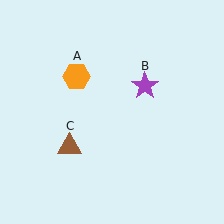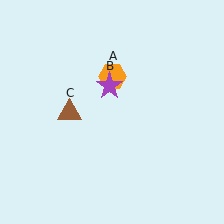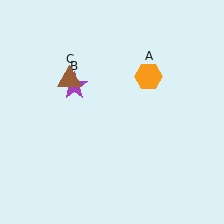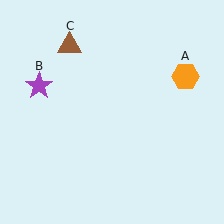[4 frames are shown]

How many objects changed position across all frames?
3 objects changed position: orange hexagon (object A), purple star (object B), brown triangle (object C).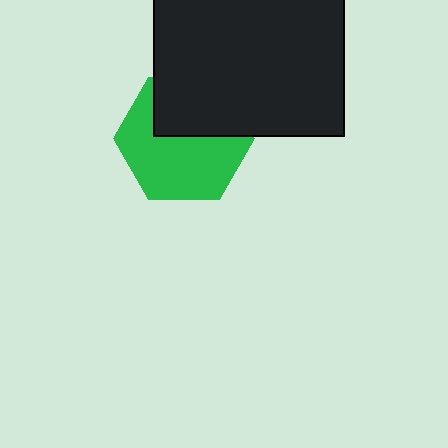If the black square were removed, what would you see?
You would see the complete green hexagon.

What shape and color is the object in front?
The object in front is a black square.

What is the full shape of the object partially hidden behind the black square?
The partially hidden object is a green hexagon.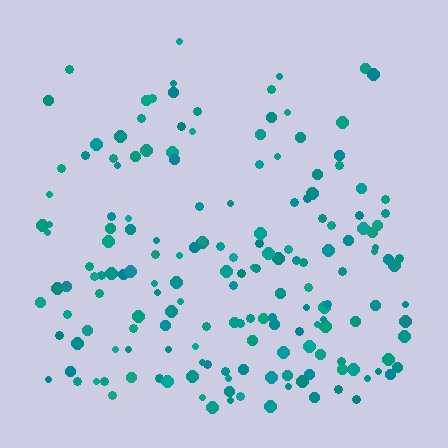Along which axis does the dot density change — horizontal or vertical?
Vertical.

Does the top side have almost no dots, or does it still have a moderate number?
Still a moderate number, just noticeably fewer than the bottom.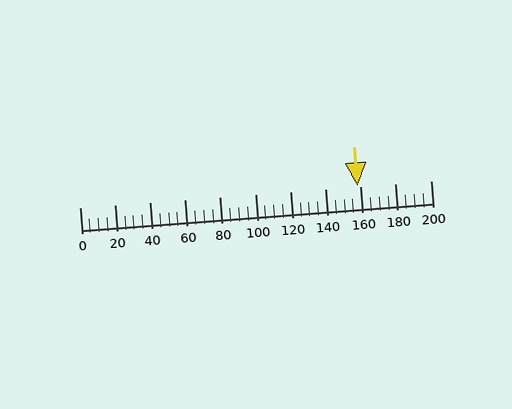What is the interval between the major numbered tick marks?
The major tick marks are spaced 20 units apart.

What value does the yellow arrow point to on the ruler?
The yellow arrow points to approximately 158.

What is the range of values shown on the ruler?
The ruler shows values from 0 to 200.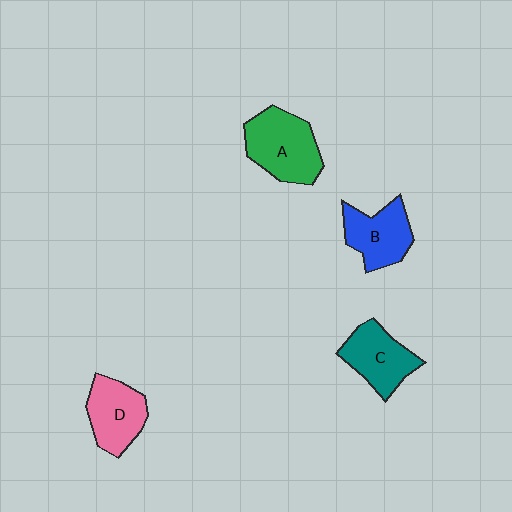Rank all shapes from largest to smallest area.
From largest to smallest: A (green), C (teal), D (pink), B (blue).